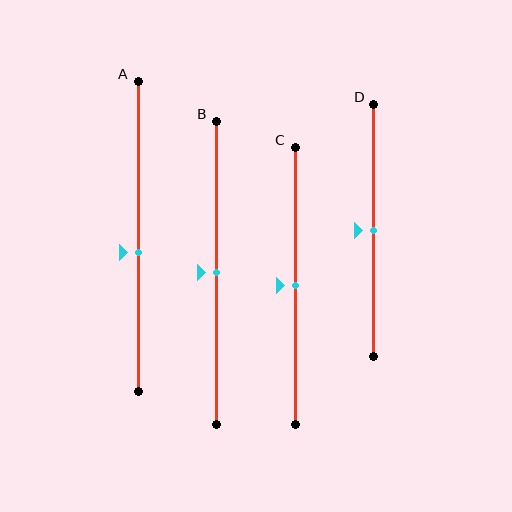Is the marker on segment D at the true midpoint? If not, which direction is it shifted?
Yes, the marker on segment D is at the true midpoint.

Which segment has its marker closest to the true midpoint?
Segment B has its marker closest to the true midpoint.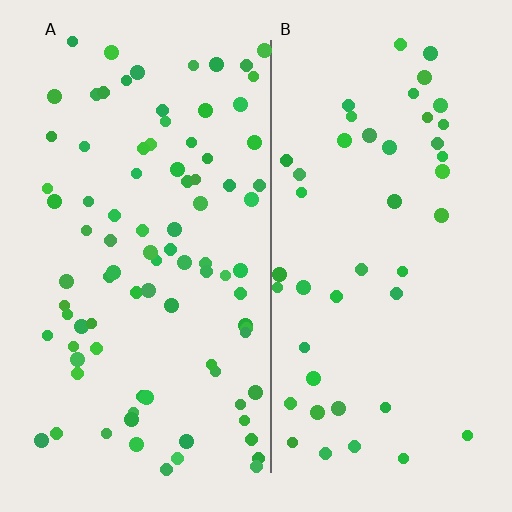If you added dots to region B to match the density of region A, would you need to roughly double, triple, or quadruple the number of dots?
Approximately double.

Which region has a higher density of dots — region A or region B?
A (the left).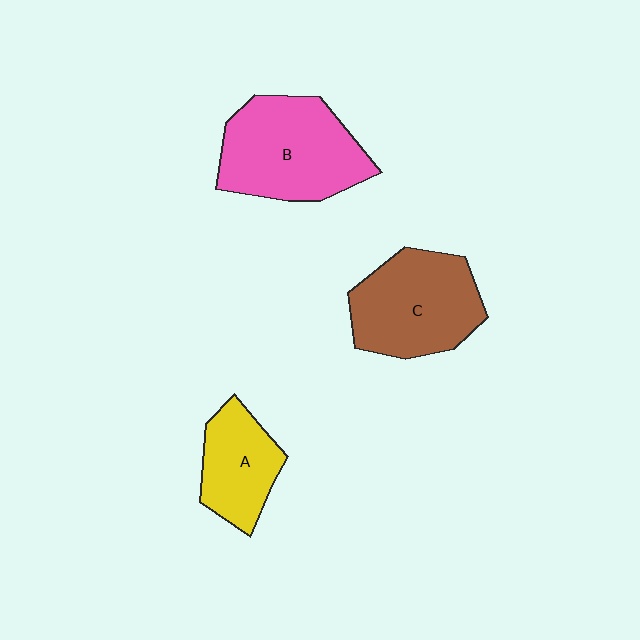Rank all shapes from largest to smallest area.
From largest to smallest: B (pink), C (brown), A (yellow).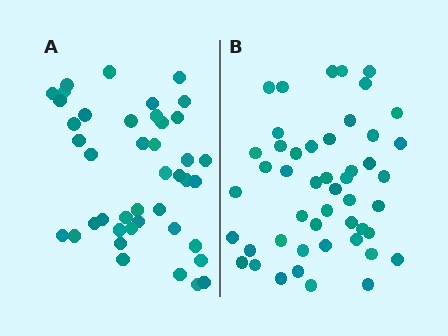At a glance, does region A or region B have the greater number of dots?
Region B (the right region) has more dots.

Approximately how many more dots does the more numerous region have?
Region B has about 6 more dots than region A.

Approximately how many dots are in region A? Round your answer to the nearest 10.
About 40 dots. (The exact count is 42, which rounds to 40.)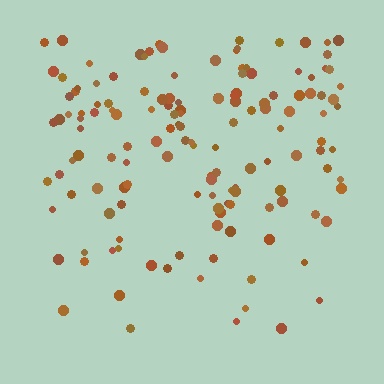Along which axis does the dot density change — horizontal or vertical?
Vertical.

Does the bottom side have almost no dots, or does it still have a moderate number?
Still a moderate number, just noticeably fewer than the top.